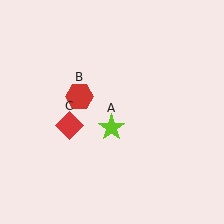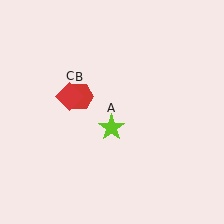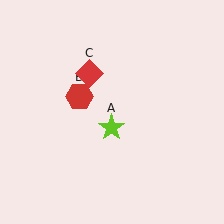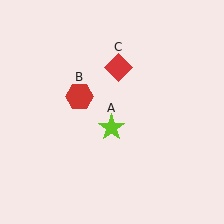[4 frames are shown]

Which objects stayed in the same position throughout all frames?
Lime star (object A) and red hexagon (object B) remained stationary.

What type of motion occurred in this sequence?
The red diamond (object C) rotated clockwise around the center of the scene.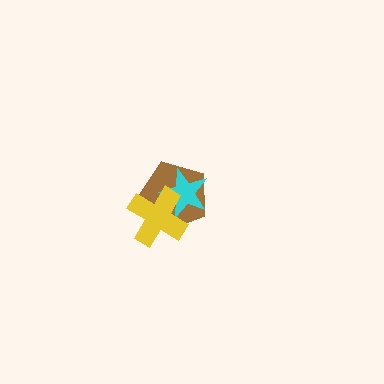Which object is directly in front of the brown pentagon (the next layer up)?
The cyan star is directly in front of the brown pentagon.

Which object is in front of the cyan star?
The yellow cross is in front of the cyan star.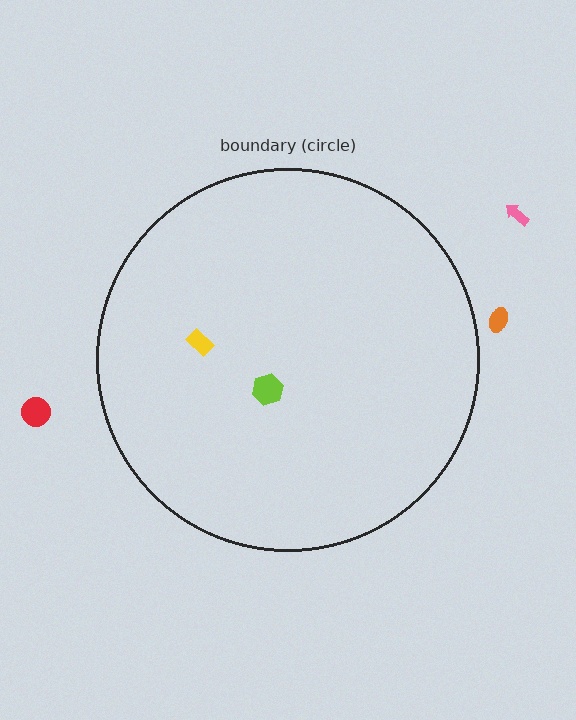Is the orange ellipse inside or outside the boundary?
Outside.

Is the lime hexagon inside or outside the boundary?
Inside.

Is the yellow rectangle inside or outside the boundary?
Inside.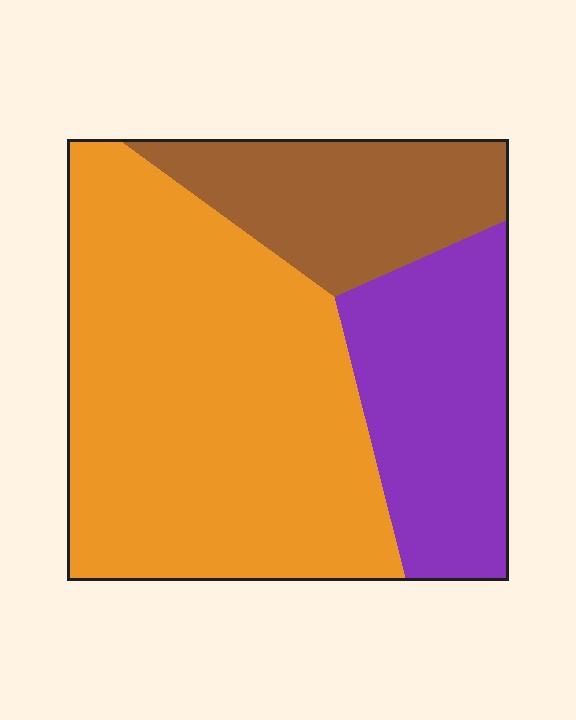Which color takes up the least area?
Brown, at roughly 20%.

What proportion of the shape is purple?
Purple takes up about one quarter (1/4) of the shape.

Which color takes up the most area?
Orange, at roughly 55%.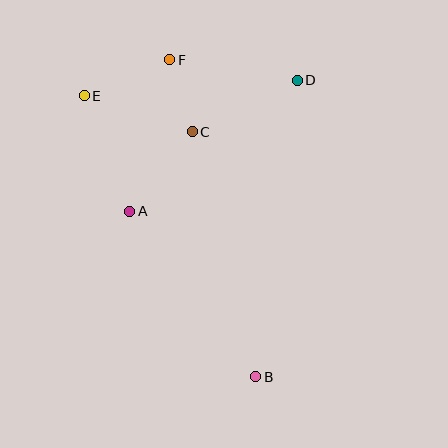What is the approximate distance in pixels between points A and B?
The distance between A and B is approximately 208 pixels.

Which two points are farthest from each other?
Points B and E are farthest from each other.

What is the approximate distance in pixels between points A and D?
The distance between A and D is approximately 213 pixels.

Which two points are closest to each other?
Points C and F are closest to each other.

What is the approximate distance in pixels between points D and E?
The distance between D and E is approximately 214 pixels.